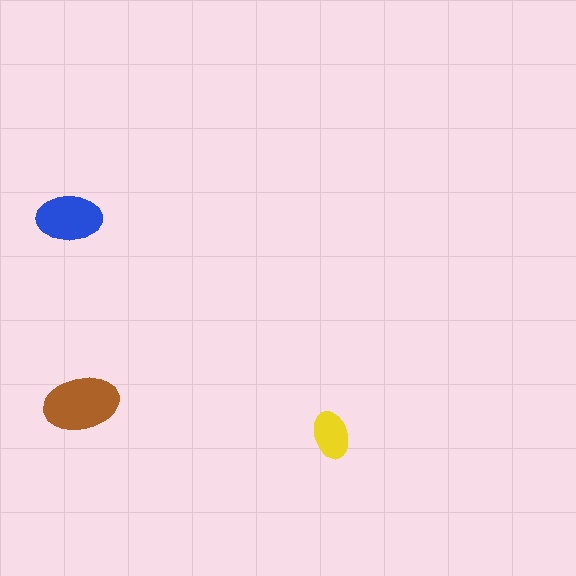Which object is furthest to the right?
The yellow ellipse is rightmost.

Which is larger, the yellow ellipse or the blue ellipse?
The blue one.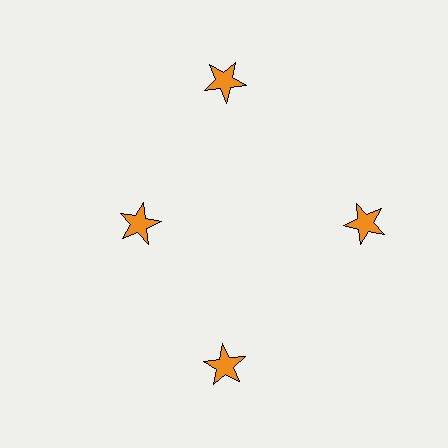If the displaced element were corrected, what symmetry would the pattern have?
It would have 4-fold rotational symmetry — the pattern would map onto itself every 90 degrees.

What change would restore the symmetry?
The symmetry would be restored by moving it outward, back onto the ring so that all 4 stars sit at equal angles and equal distance from the center.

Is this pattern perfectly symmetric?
No. The 4 orange stars are arranged in a ring, but one element near the 9 o'clock position is pulled inward toward the center, breaking the 4-fold rotational symmetry.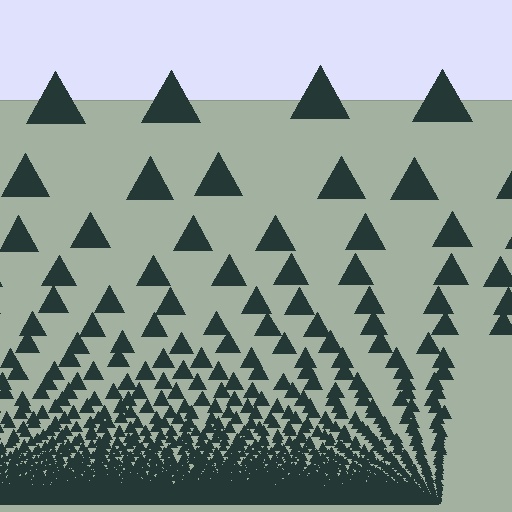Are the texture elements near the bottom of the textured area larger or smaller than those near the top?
Smaller. The gradient is inverted — elements near the bottom are smaller and denser.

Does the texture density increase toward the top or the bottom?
Density increases toward the bottom.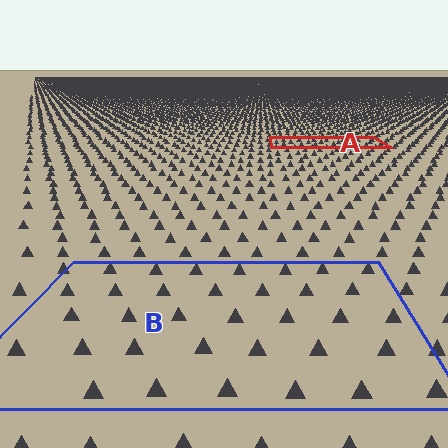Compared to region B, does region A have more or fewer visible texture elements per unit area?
Region A has more texture elements per unit area — they are packed more densely because it is farther away.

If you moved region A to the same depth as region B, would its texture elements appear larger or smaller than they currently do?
They would appear larger. At a closer depth, the same texture elements are projected at a bigger on-screen size.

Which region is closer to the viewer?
Region B is closer. The texture elements there are larger and more spread out.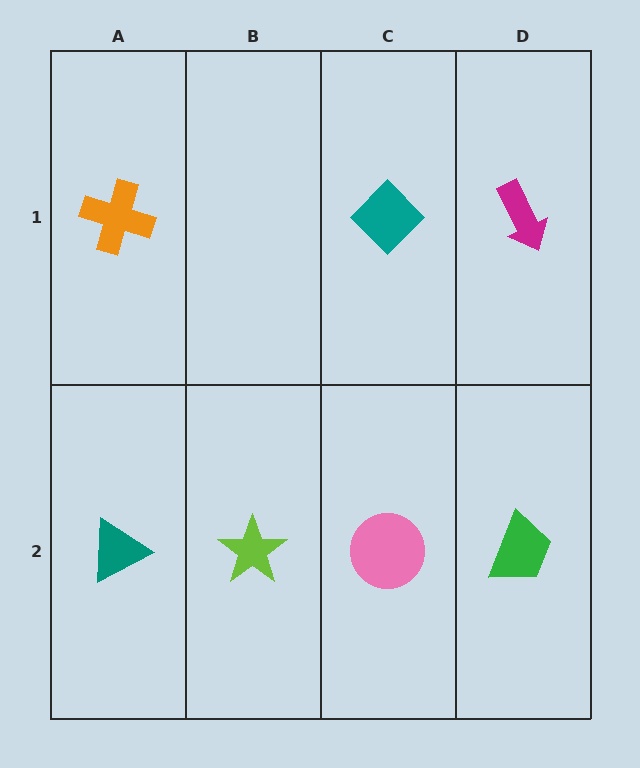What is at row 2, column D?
A green trapezoid.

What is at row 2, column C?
A pink circle.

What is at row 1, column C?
A teal diamond.